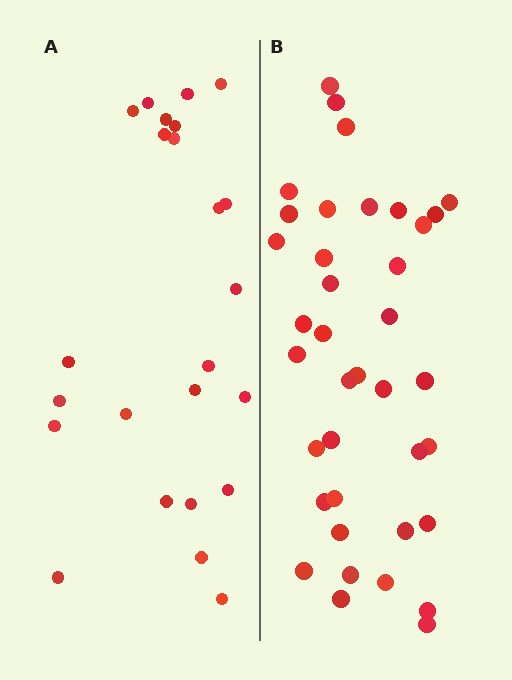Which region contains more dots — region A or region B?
Region B (the right region) has more dots.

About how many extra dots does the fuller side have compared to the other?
Region B has approximately 15 more dots than region A.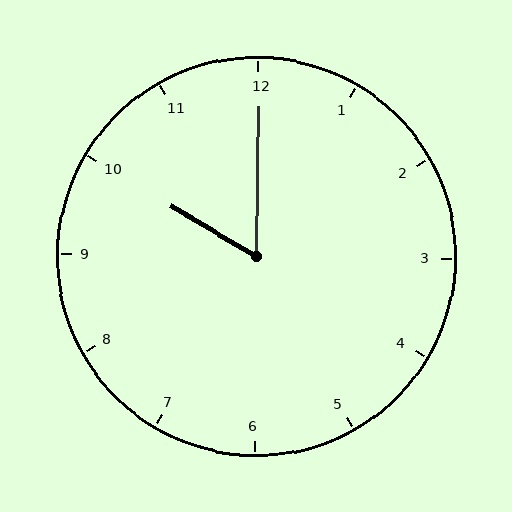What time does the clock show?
10:00.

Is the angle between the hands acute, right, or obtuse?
It is acute.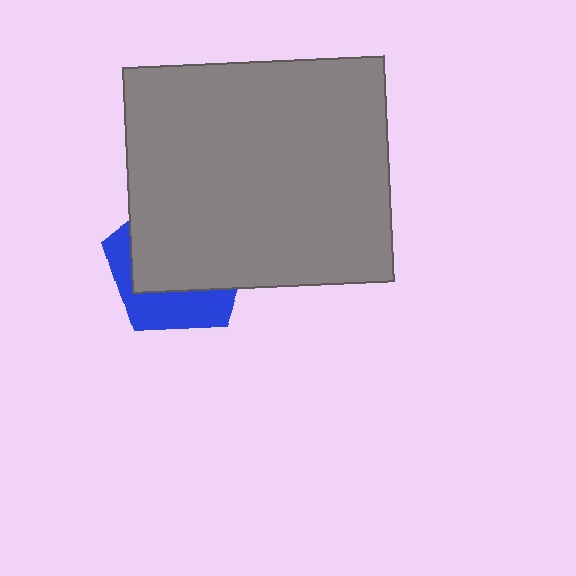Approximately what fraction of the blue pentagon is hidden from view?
Roughly 66% of the blue pentagon is hidden behind the gray rectangle.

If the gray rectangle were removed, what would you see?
You would see the complete blue pentagon.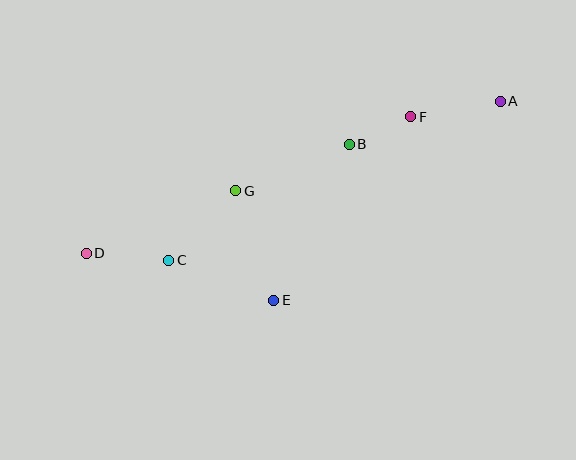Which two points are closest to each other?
Points B and F are closest to each other.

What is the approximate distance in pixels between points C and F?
The distance between C and F is approximately 281 pixels.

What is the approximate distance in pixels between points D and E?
The distance between D and E is approximately 193 pixels.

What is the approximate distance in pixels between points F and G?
The distance between F and G is approximately 190 pixels.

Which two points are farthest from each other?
Points A and D are farthest from each other.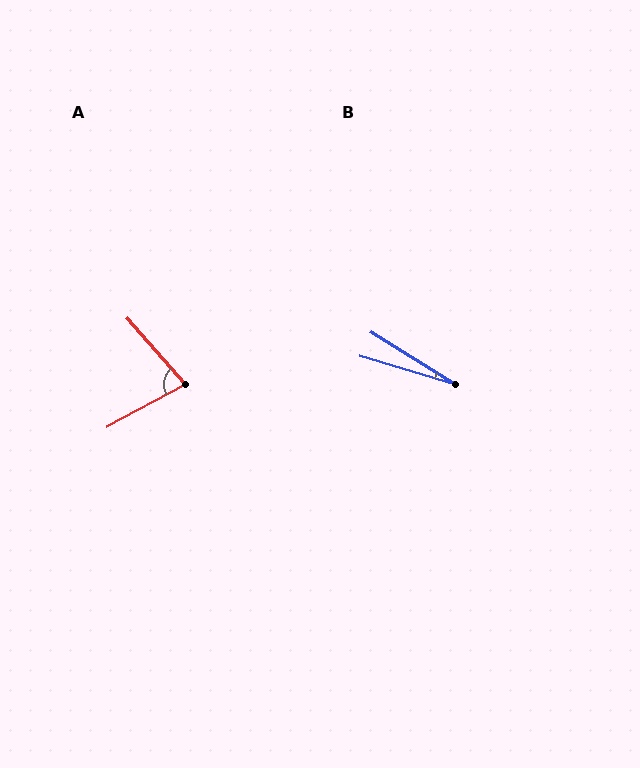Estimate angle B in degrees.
Approximately 15 degrees.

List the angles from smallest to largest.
B (15°), A (77°).